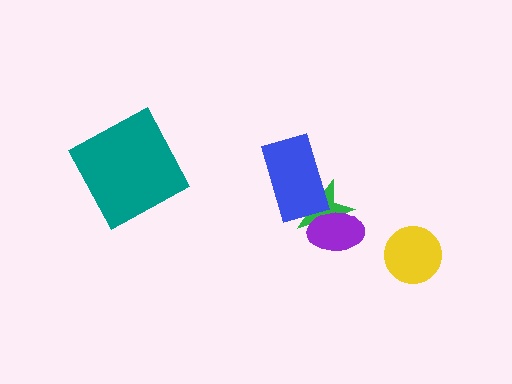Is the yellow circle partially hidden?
No, no other shape covers it.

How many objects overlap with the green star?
2 objects overlap with the green star.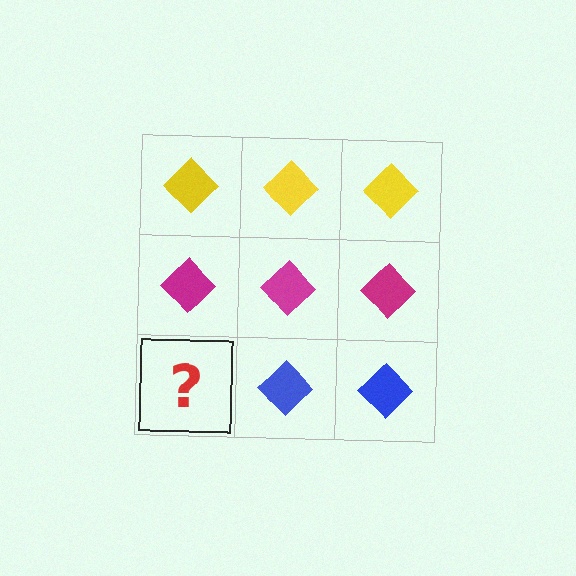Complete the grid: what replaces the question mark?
The question mark should be replaced with a blue diamond.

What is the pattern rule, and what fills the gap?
The rule is that each row has a consistent color. The gap should be filled with a blue diamond.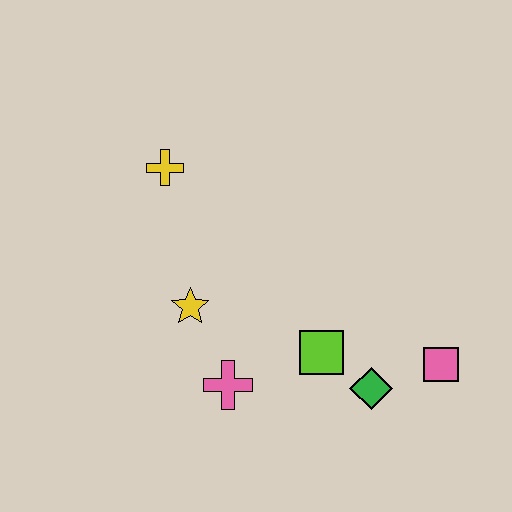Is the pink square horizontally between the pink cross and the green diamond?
No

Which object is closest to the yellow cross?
The yellow star is closest to the yellow cross.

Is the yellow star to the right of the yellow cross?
Yes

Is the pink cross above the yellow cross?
No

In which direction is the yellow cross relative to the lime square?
The yellow cross is above the lime square.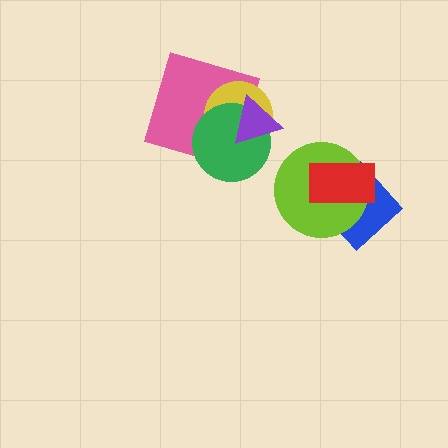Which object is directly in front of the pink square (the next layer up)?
The yellow circle is directly in front of the pink square.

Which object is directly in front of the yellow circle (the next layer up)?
The green circle is directly in front of the yellow circle.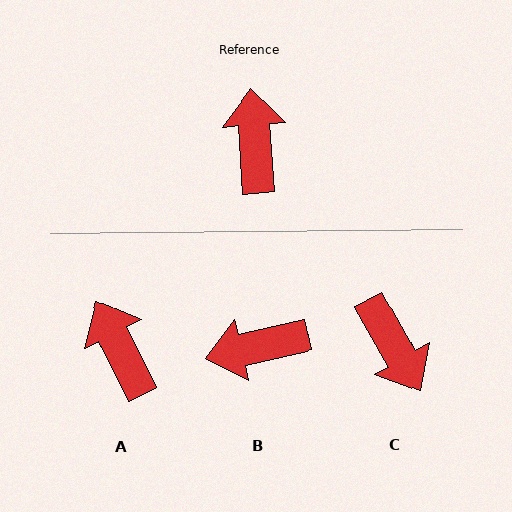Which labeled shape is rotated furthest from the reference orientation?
C, about 154 degrees away.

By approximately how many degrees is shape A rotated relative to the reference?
Approximately 22 degrees counter-clockwise.